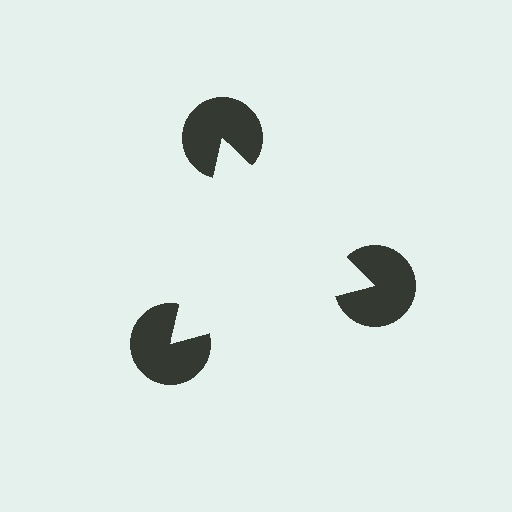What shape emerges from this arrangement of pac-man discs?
An illusory triangle — its edges are inferred from the aligned wedge cuts in the pac-man discs, not physically drawn.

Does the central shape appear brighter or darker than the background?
It typically appears slightly brighter than the background, even though no actual brightness change is drawn.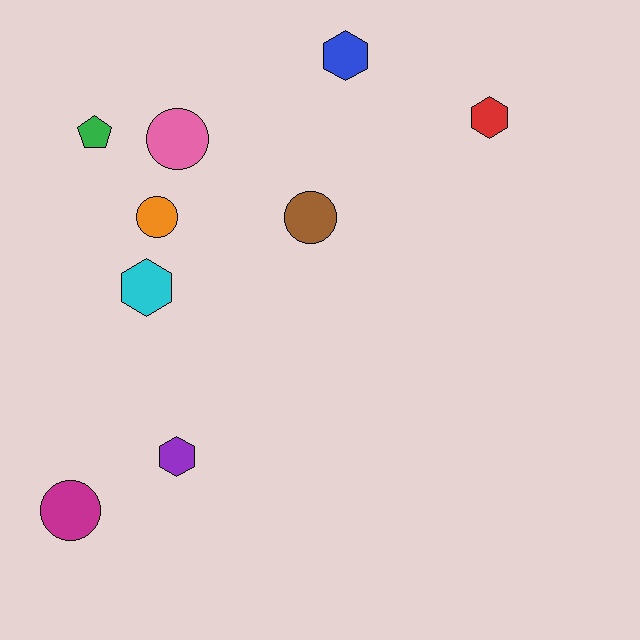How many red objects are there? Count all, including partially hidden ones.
There is 1 red object.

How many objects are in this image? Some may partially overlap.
There are 9 objects.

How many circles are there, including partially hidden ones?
There are 4 circles.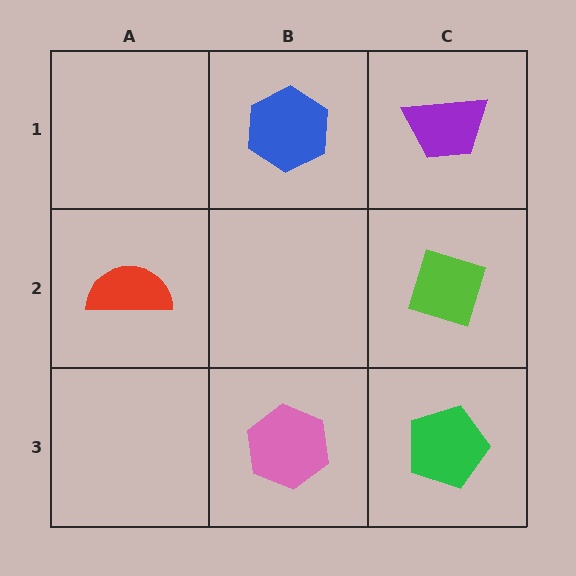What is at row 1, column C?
A purple trapezoid.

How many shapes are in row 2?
2 shapes.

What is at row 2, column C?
A lime diamond.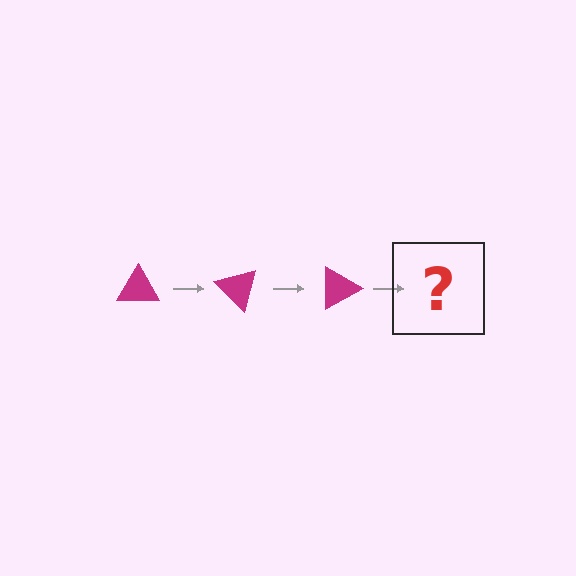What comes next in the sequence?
The next element should be a magenta triangle rotated 135 degrees.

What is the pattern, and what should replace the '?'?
The pattern is that the triangle rotates 45 degrees each step. The '?' should be a magenta triangle rotated 135 degrees.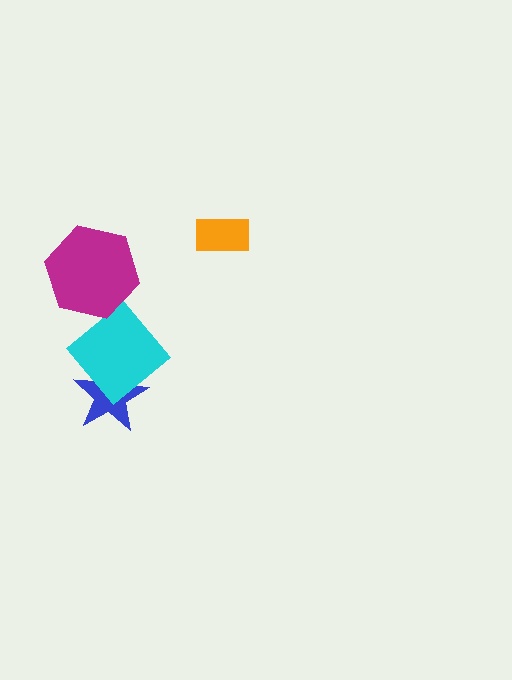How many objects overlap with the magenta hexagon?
0 objects overlap with the magenta hexagon.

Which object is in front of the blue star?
The cyan diamond is in front of the blue star.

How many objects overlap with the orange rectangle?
0 objects overlap with the orange rectangle.